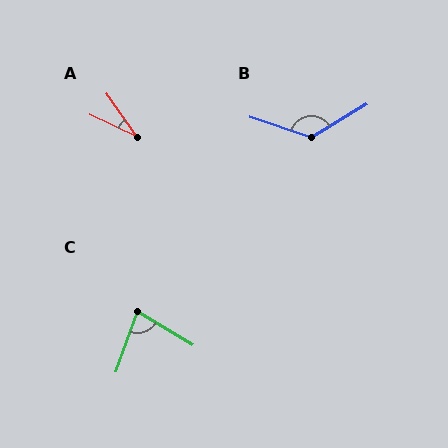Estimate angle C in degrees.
Approximately 79 degrees.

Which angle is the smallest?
A, at approximately 30 degrees.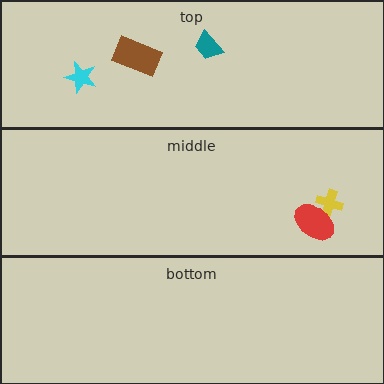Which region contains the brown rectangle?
The top region.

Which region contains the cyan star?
The top region.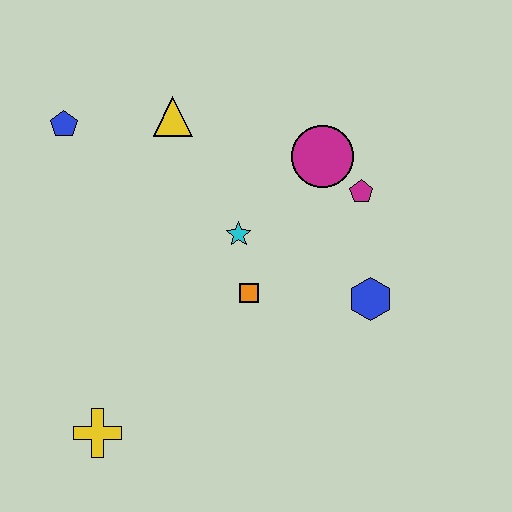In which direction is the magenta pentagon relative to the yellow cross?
The magenta pentagon is to the right of the yellow cross.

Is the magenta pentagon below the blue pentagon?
Yes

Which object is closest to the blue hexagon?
The magenta pentagon is closest to the blue hexagon.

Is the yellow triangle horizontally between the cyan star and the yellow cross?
Yes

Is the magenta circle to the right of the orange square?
Yes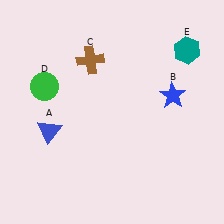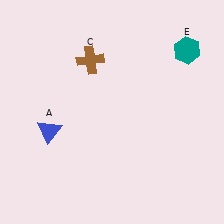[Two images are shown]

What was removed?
The green circle (D), the blue star (B) were removed in Image 2.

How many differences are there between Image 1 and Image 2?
There are 2 differences between the two images.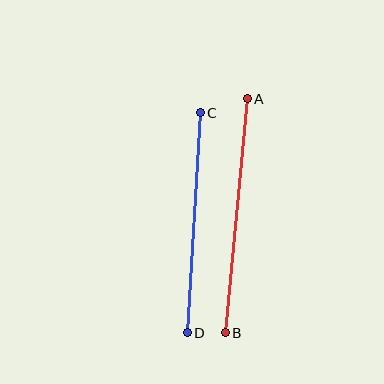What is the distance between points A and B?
The distance is approximately 235 pixels.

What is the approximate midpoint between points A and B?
The midpoint is at approximately (236, 216) pixels.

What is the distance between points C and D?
The distance is approximately 220 pixels.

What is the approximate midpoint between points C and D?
The midpoint is at approximately (194, 223) pixels.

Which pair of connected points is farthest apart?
Points A and B are farthest apart.